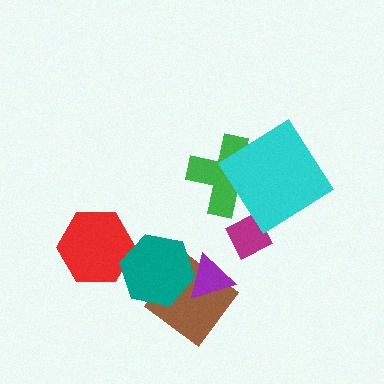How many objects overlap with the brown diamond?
2 objects overlap with the brown diamond.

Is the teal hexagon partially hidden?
Yes, it is partially covered by another shape.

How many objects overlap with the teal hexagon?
3 objects overlap with the teal hexagon.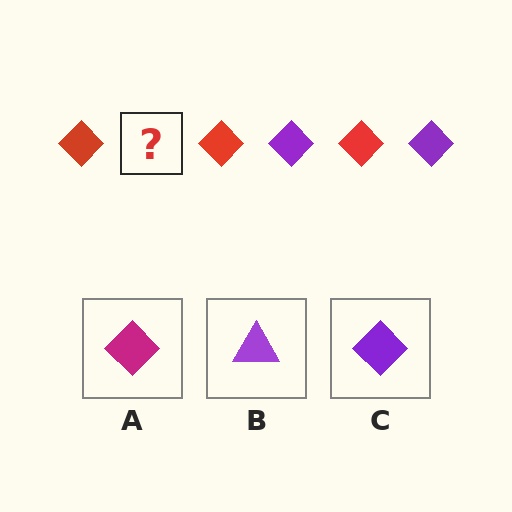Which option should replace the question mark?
Option C.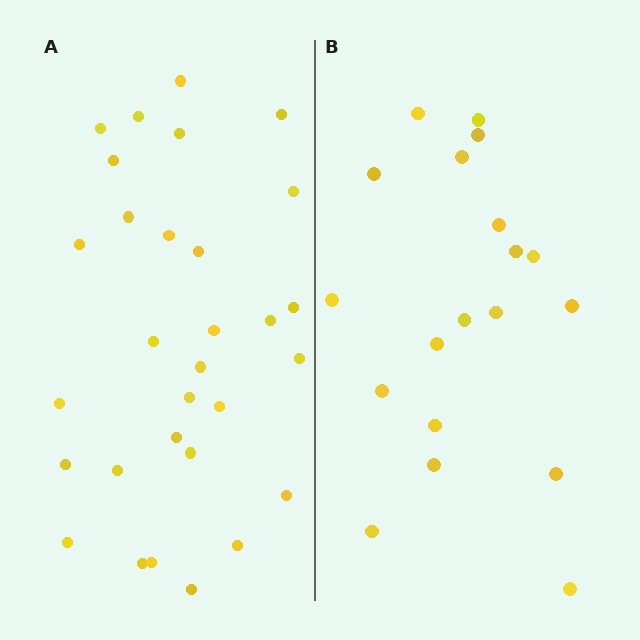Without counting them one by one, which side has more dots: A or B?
Region A (the left region) has more dots.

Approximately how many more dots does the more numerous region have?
Region A has roughly 12 or so more dots than region B.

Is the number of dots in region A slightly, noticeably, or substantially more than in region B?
Region A has substantially more. The ratio is roughly 1.6 to 1.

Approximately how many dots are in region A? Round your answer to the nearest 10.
About 30 dots.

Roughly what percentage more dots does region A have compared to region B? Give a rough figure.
About 60% more.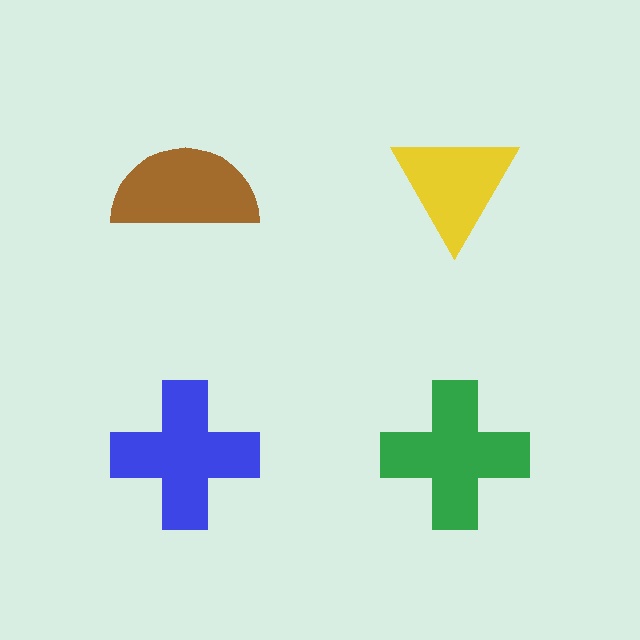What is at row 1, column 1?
A brown semicircle.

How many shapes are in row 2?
2 shapes.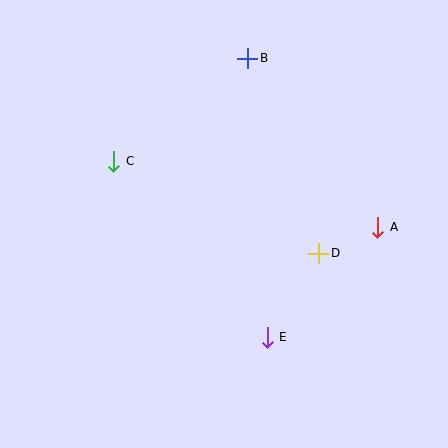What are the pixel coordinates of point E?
Point E is at (267, 337).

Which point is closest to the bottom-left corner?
Point E is closest to the bottom-left corner.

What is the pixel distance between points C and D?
The distance between C and D is 224 pixels.